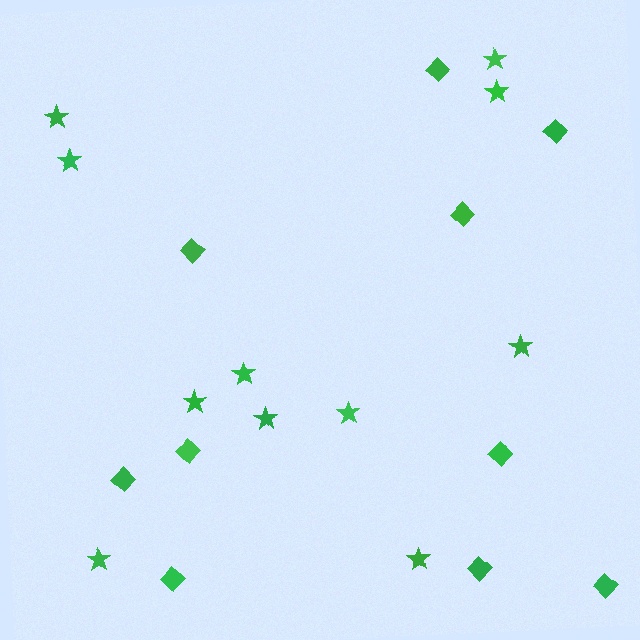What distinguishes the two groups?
There are 2 groups: one group of stars (11) and one group of diamonds (10).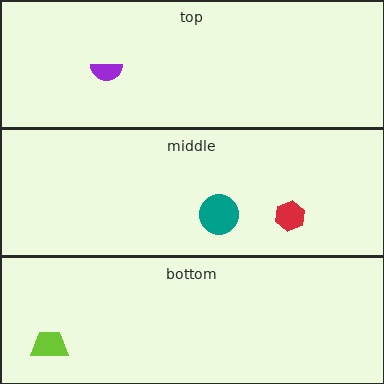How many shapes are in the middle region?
2.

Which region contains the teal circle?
The middle region.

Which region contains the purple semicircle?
The top region.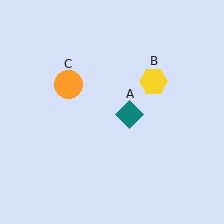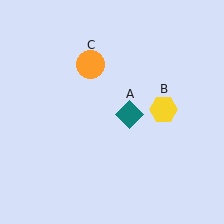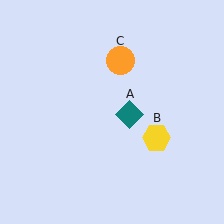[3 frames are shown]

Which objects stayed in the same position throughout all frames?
Teal diamond (object A) remained stationary.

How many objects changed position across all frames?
2 objects changed position: yellow hexagon (object B), orange circle (object C).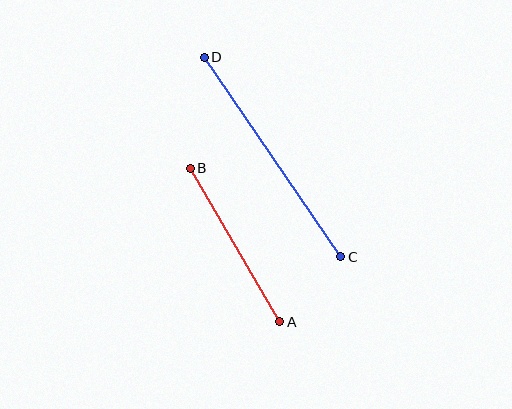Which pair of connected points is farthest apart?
Points C and D are farthest apart.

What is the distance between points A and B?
The distance is approximately 177 pixels.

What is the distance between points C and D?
The distance is approximately 242 pixels.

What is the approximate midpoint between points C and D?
The midpoint is at approximately (273, 157) pixels.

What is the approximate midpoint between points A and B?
The midpoint is at approximately (235, 245) pixels.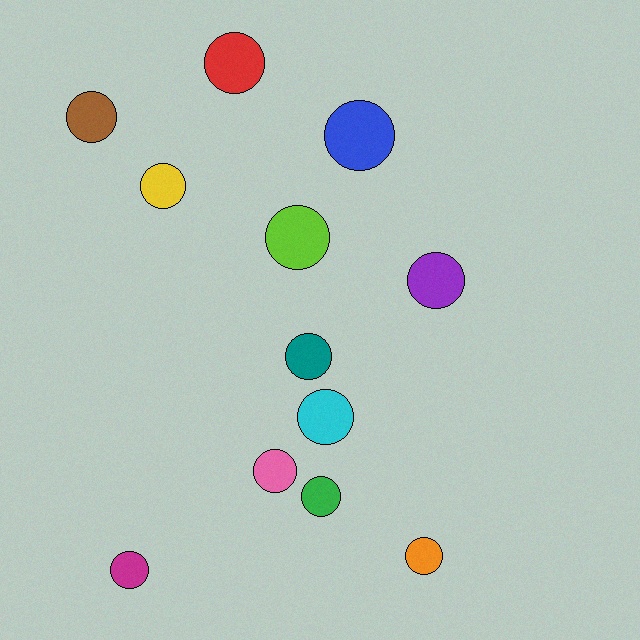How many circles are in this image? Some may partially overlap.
There are 12 circles.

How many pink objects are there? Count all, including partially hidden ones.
There is 1 pink object.